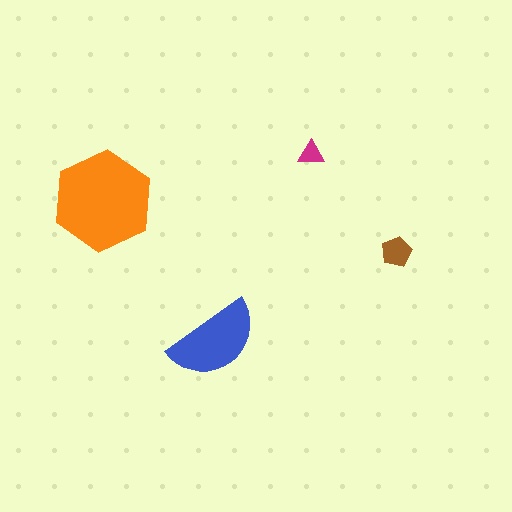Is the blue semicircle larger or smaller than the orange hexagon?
Smaller.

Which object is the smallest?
The magenta triangle.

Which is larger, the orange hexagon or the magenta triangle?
The orange hexagon.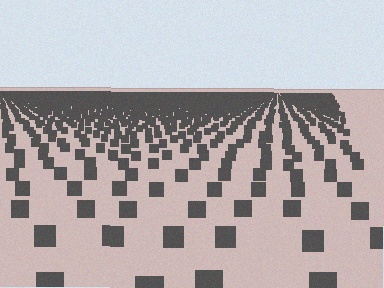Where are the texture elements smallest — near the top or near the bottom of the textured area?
Near the top.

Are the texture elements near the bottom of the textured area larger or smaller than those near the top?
Larger. Near the bottom, elements are closer to the viewer and appear at a bigger on-screen size.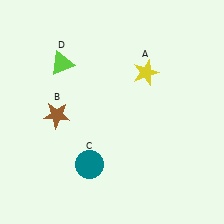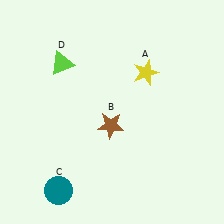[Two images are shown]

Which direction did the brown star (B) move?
The brown star (B) moved right.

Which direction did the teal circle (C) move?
The teal circle (C) moved left.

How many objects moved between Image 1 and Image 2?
2 objects moved between the two images.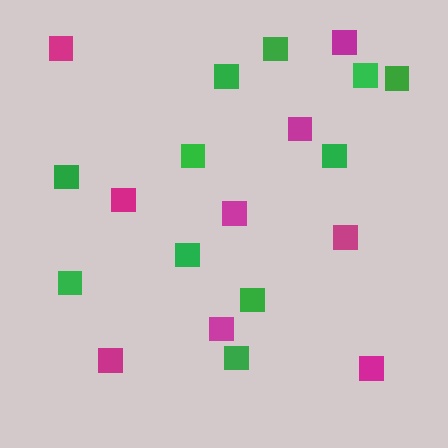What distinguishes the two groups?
There are 2 groups: one group of magenta squares (9) and one group of green squares (11).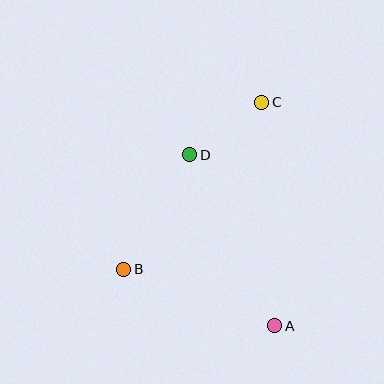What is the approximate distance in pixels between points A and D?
The distance between A and D is approximately 191 pixels.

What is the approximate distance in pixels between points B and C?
The distance between B and C is approximately 217 pixels.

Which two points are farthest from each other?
Points A and C are farthest from each other.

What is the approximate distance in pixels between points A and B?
The distance between A and B is approximately 161 pixels.